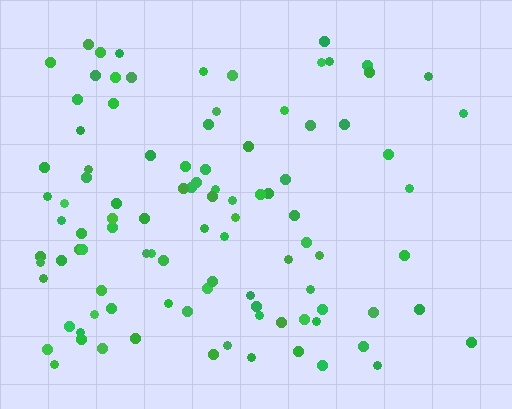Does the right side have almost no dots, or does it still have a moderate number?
Still a moderate number, just noticeably fewer than the left.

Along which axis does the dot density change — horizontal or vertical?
Horizontal.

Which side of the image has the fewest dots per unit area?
The right.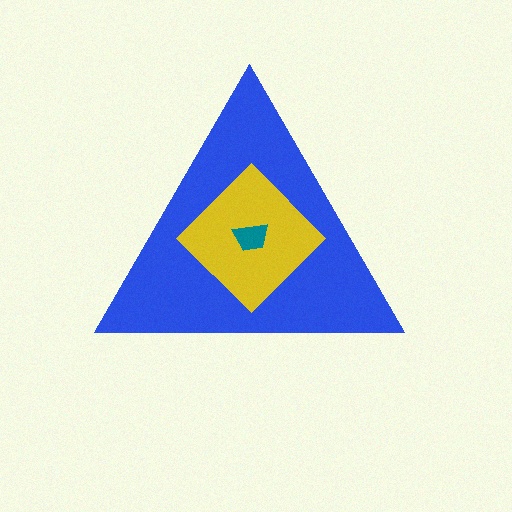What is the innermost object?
The teal trapezoid.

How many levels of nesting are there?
3.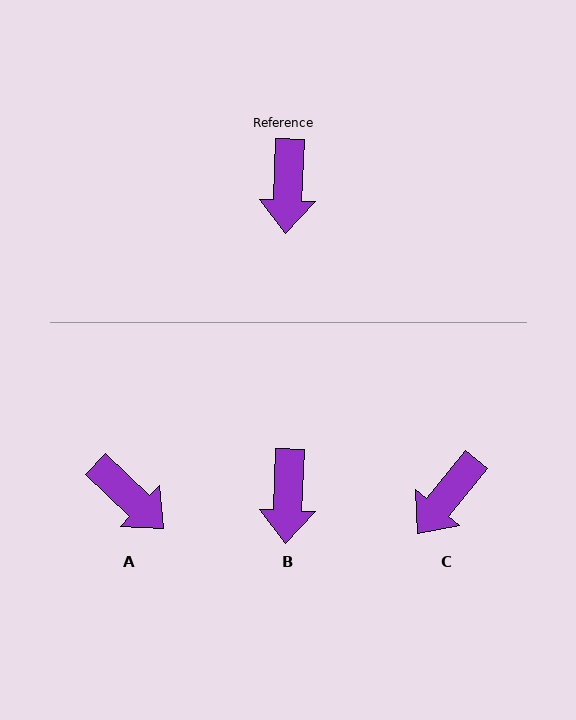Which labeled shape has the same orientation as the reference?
B.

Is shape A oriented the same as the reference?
No, it is off by about 49 degrees.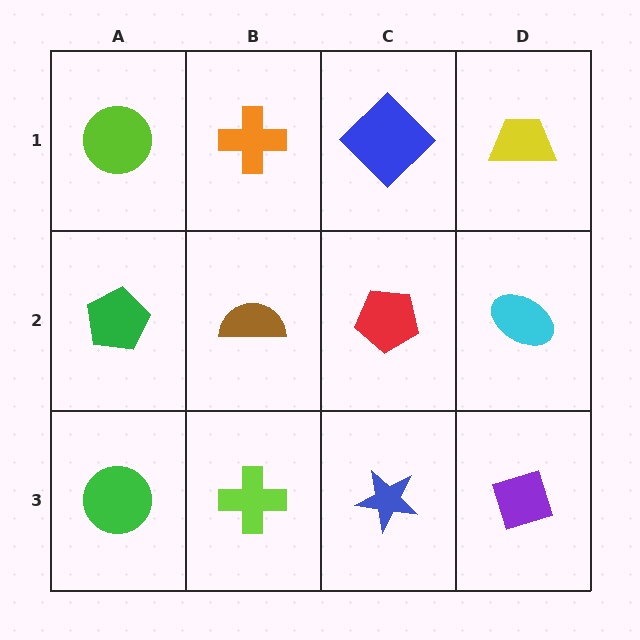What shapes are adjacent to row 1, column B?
A brown semicircle (row 2, column B), a lime circle (row 1, column A), a blue diamond (row 1, column C).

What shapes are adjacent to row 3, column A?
A green pentagon (row 2, column A), a lime cross (row 3, column B).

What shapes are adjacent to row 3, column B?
A brown semicircle (row 2, column B), a green circle (row 3, column A), a blue star (row 3, column C).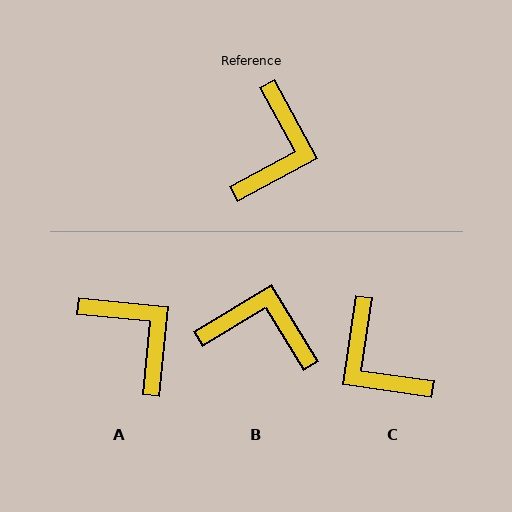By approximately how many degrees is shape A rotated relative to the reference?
Approximately 56 degrees counter-clockwise.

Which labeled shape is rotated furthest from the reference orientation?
C, about 127 degrees away.